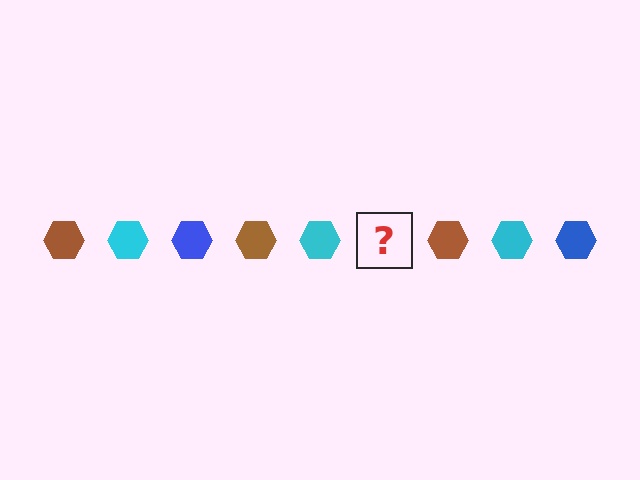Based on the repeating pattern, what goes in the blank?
The blank should be a blue hexagon.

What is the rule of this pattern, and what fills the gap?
The rule is that the pattern cycles through brown, cyan, blue hexagons. The gap should be filled with a blue hexagon.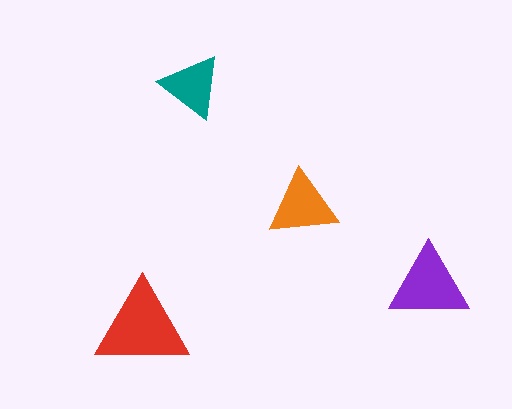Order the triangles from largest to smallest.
the red one, the purple one, the orange one, the teal one.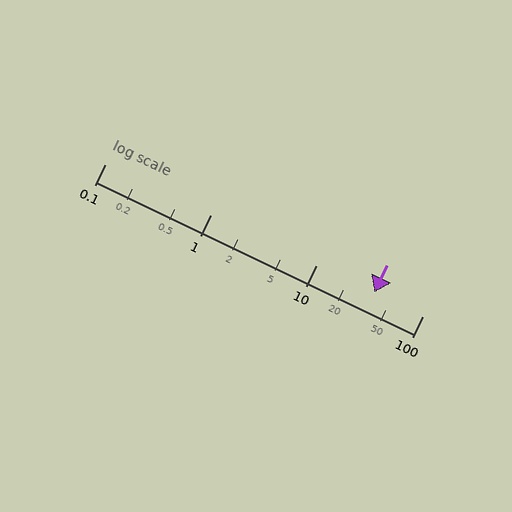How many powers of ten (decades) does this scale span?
The scale spans 3 decades, from 0.1 to 100.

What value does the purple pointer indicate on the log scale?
The pointer indicates approximately 35.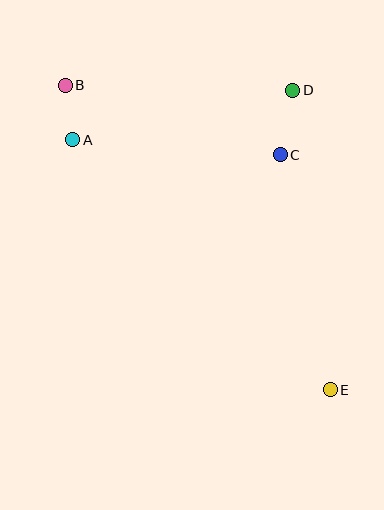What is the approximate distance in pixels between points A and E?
The distance between A and E is approximately 359 pixels.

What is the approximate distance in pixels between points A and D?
The distance between A and D is approximately 225 pixels.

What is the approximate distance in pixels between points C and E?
The distance between C and E is approximately 240 pixels.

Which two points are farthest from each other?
Points B and E are farthest from each other.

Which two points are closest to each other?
Points A and B are closest to each other.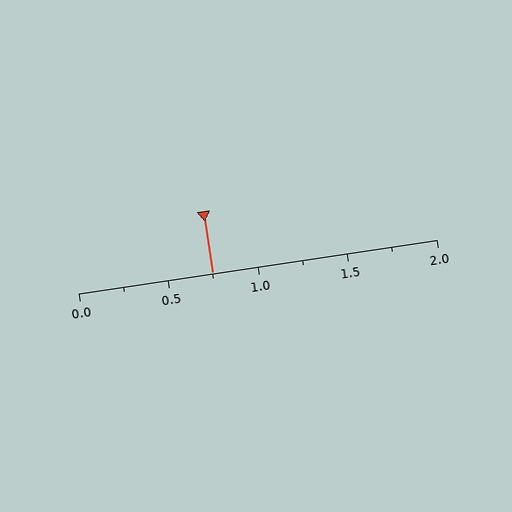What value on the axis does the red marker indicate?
The marker indicates approximately 0.75.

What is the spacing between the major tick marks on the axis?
The major ticks are spaced 0.5 apart.